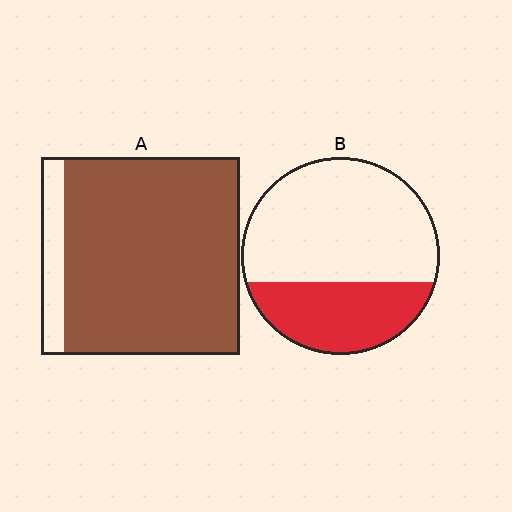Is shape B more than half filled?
No.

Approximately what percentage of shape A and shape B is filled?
A is approximately 90% and B is approximately 35%.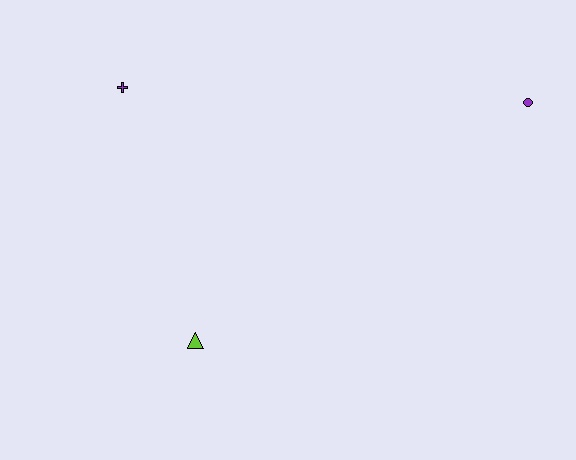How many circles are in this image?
There is 1 circle.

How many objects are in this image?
There are 3 objects.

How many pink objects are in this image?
There are no pink objects.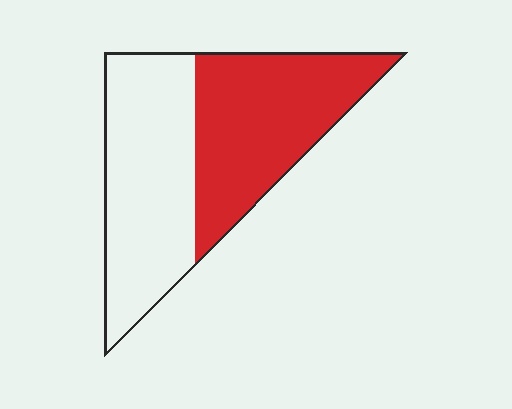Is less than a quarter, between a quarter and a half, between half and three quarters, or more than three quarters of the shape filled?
Between a quarter and a half.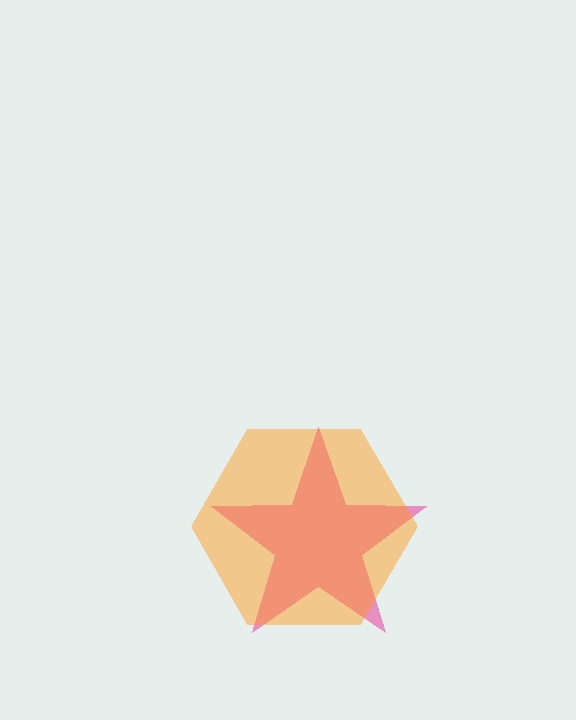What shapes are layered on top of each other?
The layered shapes are: a pink star, an orange hexagon.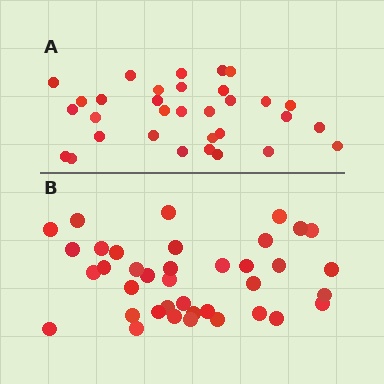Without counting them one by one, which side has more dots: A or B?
Region B (the bottom region) has more dots.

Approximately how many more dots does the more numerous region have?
Region B has about 6 more dots than region A.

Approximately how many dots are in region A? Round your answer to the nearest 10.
About 30 dots. (The exact count is 32, which rounds to 30.)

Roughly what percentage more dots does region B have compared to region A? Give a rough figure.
About 20% more.